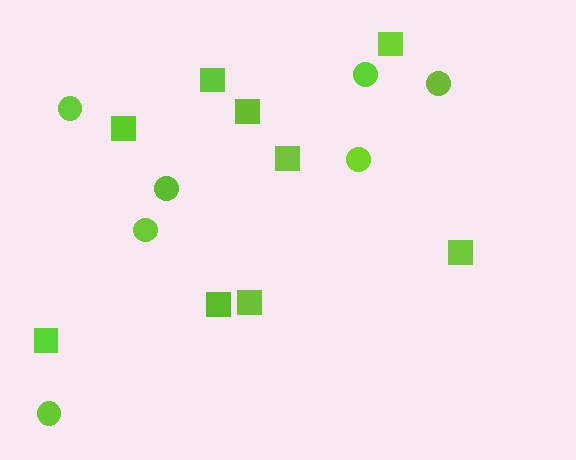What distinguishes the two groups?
There are 2 groups: one group of squares (9) and one group of circles (7).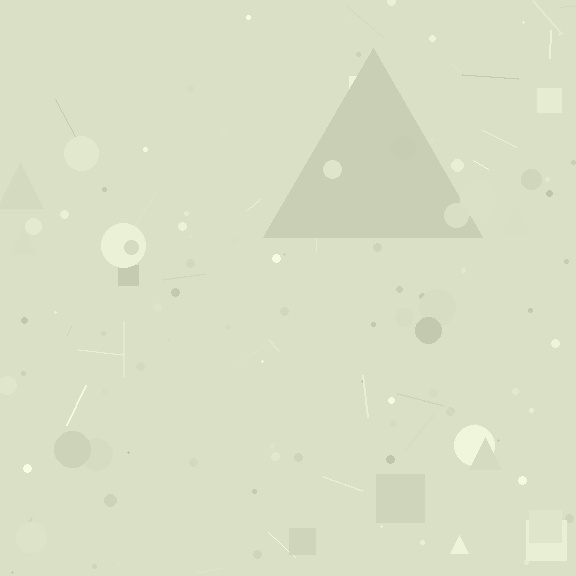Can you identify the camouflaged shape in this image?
The camouflaged shape is a triangle.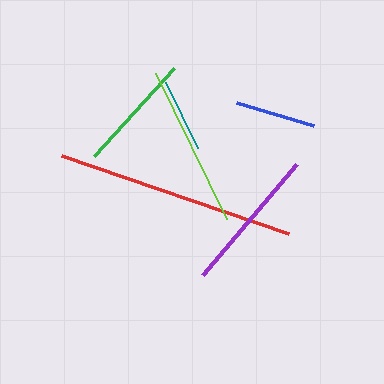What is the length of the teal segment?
The teal segment is approximately 73 pixels long.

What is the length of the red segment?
The red segment is approximately 240 pixels long.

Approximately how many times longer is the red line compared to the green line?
The red line is approximately 2.0 times the length of the green line.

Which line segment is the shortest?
The teal line is the shortest at approximately 73 pixels.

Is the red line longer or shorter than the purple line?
The red line is longer than the purple line.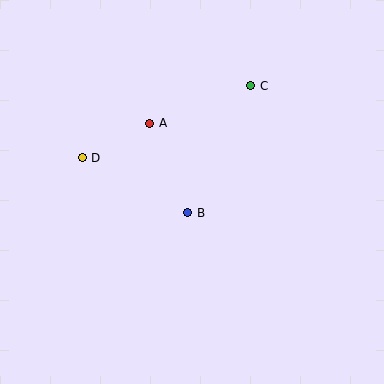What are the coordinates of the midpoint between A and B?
The midpoint between A and B is at (169, 168).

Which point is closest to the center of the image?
Point B at (188, 213) is closest to the center.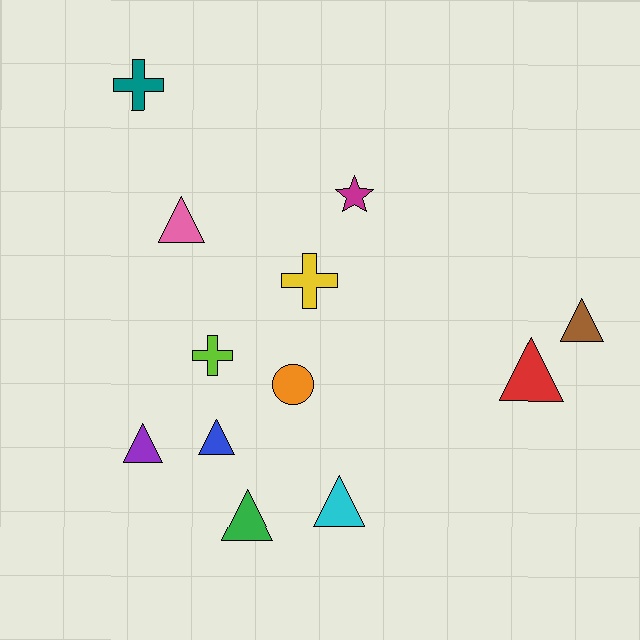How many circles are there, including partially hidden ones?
There is 1 circle.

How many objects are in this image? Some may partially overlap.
There are 12 objects.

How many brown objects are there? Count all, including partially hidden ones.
There is 1 brown object.